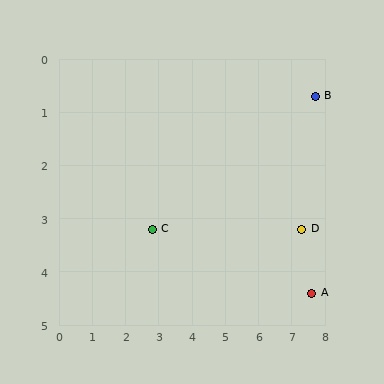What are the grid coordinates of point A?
Point A is at approximately (7.6, 4.4).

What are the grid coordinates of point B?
Point B is at approximately (7.7, 0.7).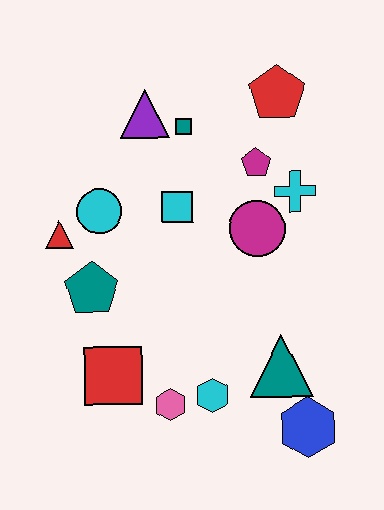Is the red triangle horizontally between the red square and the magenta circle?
No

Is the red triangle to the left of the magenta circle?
Yes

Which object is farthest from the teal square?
The blue hexagon is farthest from the teal square.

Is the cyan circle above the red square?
Yes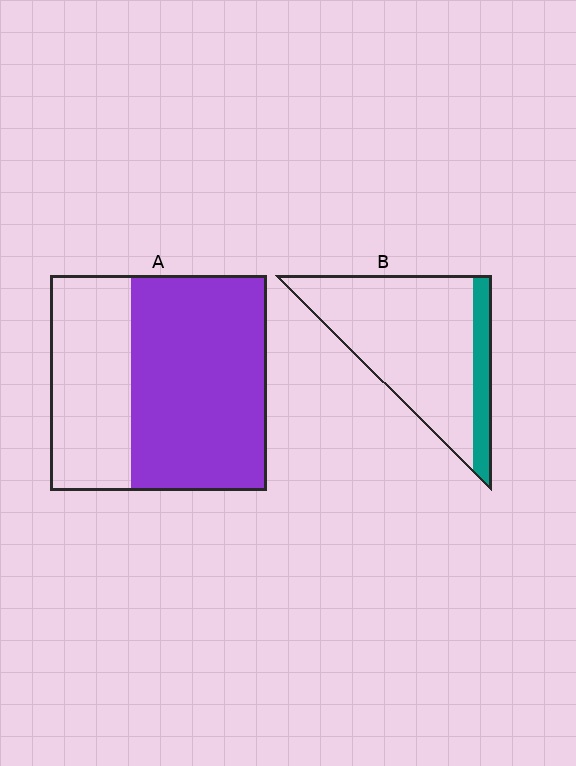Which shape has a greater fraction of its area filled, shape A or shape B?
Shape A.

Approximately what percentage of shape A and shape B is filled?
A is approximately 65% and B is approximately 15%.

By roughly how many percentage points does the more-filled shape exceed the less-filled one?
By roughly 45 percentage points (A over B).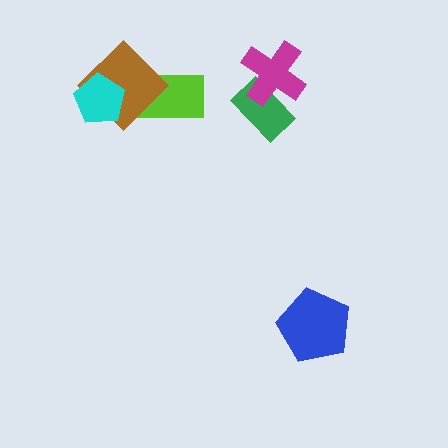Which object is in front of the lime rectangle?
The brown diamond is in front of the lime rectangle.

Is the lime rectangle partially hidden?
Yes, it is partially covered by another shape.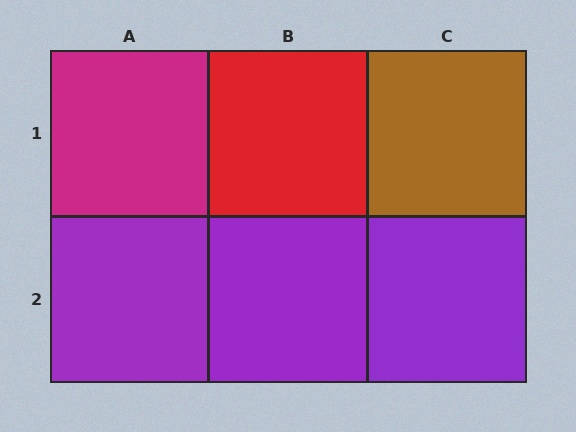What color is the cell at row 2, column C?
Purple.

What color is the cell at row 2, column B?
Purple.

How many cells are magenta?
1 cell is magenta.